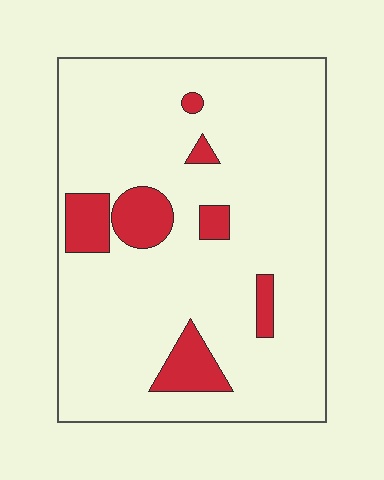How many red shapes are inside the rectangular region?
7.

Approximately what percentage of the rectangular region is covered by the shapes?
Approximately 10%.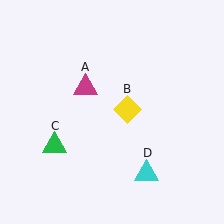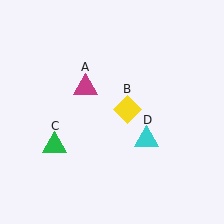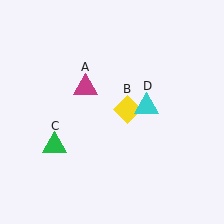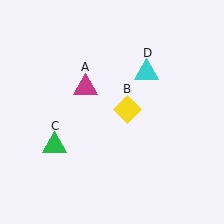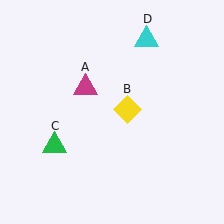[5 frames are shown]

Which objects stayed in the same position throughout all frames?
Magenta triangle (object A) and yellow diamond (object B) and green triangle (object C) remained stationary.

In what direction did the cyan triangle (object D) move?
The cyan triangle (object D) moved up.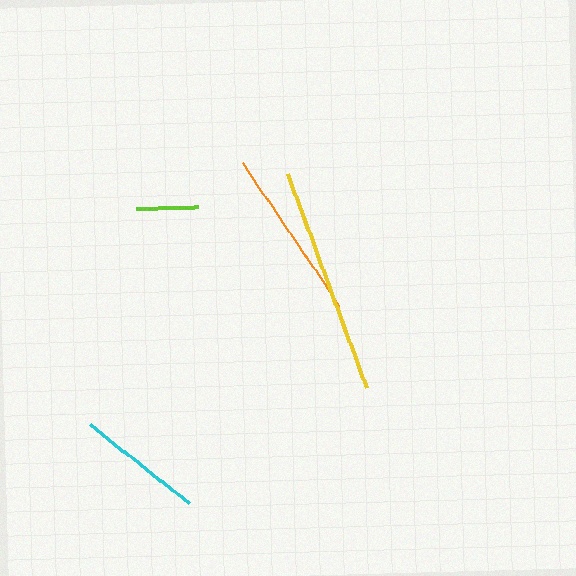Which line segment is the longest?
The yellow line is the longest at approximately 228 pixels.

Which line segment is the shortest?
The lime line is the shortest at approximately 62 pixels.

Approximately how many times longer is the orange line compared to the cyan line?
The orange line is approximately 1.4 times the length of the cyan line.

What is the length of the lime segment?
The lime segment is approximately 62 pixels long.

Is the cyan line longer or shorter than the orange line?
The orange line is longer than the cyan line.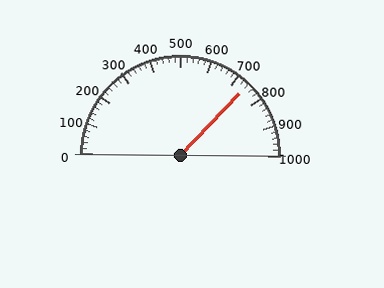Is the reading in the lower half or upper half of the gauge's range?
The reading is in the upper half of the range (0 to 1000).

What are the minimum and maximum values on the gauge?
The gauge ranges from 0 to 1000.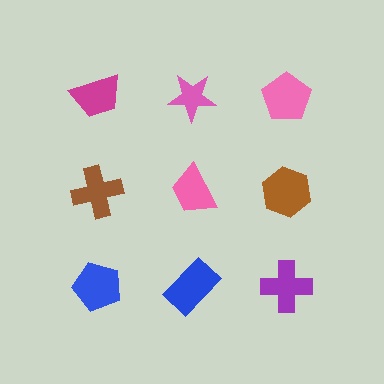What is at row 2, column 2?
A pink trapezoid.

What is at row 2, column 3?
A brown hexagon.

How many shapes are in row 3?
3 shapes.